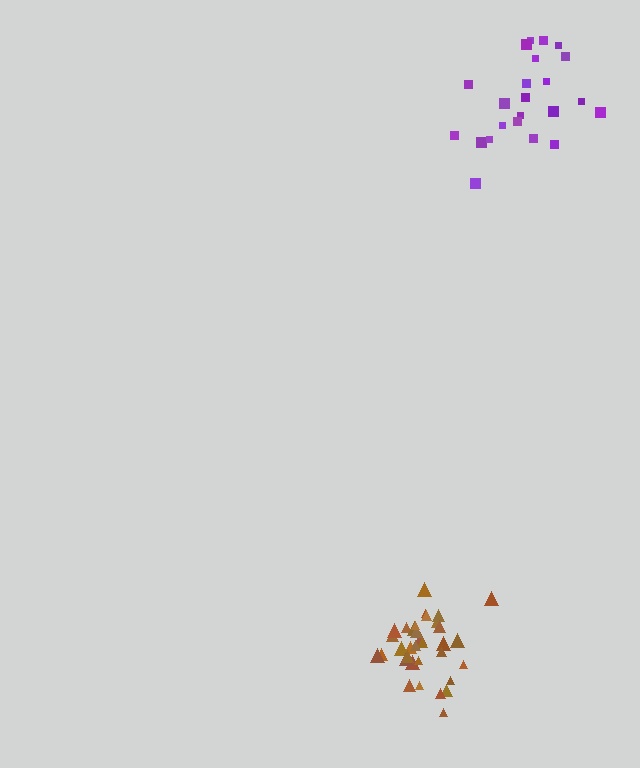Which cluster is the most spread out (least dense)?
Purple.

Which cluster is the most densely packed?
Brown.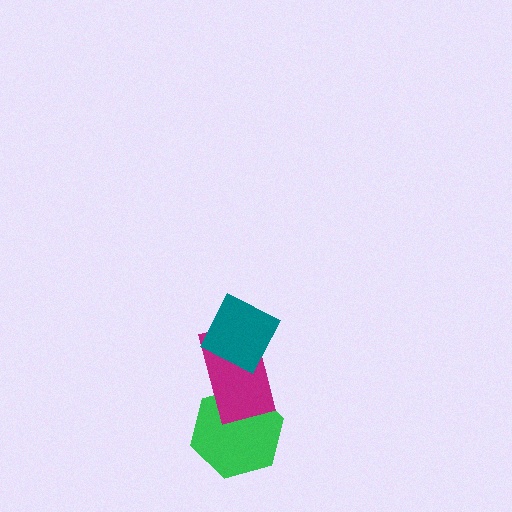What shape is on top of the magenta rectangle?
The teal diamond is on top of the magenta rectangle.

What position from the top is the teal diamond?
The teal diamond is 1st from the top.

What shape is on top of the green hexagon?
The magenta rectangle is on top of the green hexagon.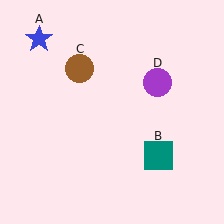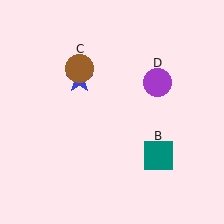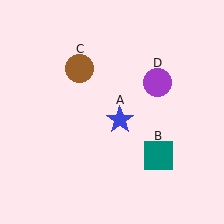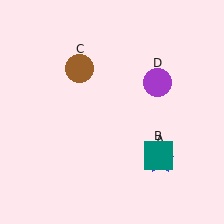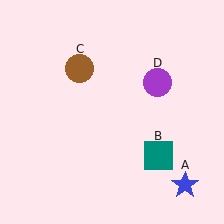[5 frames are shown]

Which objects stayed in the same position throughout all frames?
Teal square (object B) and brown circle (object C) and purple circle (object D) remained stationary.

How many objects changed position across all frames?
1 object changed position: blue star (object A).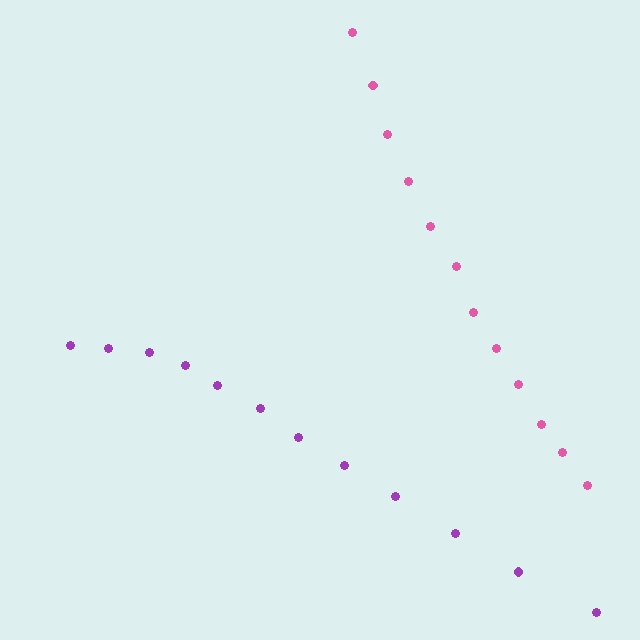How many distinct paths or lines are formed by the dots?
There are 2 distinct paths.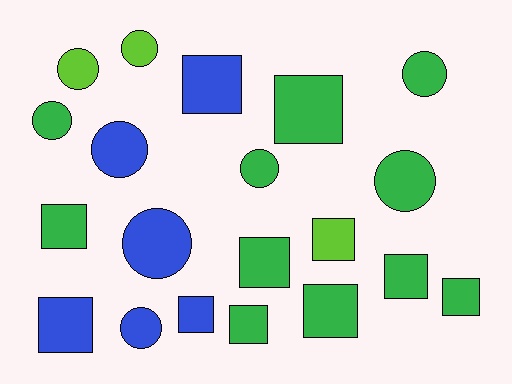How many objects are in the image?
There are 20 objects.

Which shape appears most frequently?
Square, with 11 objects.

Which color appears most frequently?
Green, with 11 objects.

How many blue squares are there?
There are 3 blue squares.